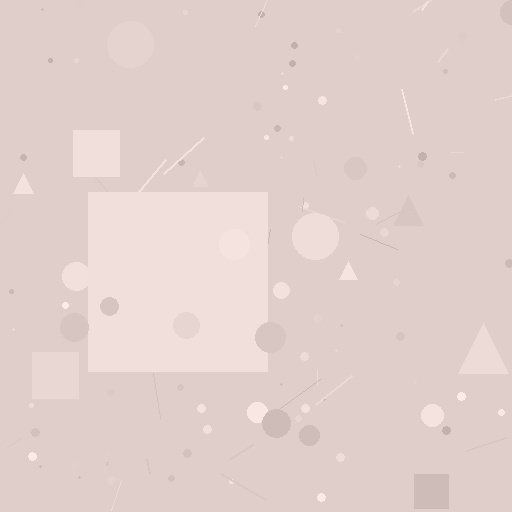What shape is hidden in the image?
A square is hidden in the image.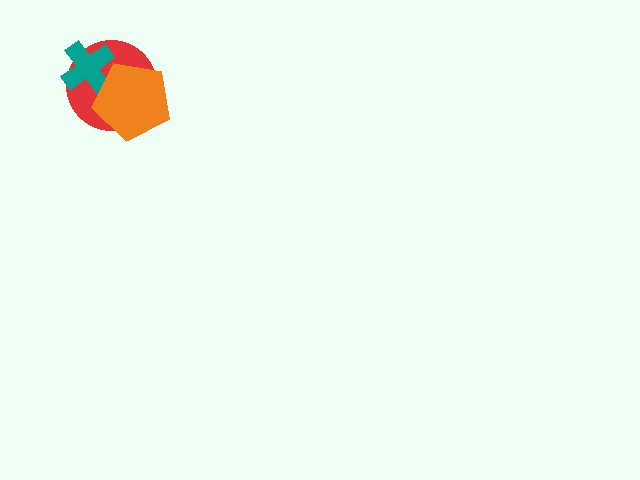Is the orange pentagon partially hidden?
No, no other shape covers it.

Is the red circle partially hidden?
Yes, it is partially covered by another shape.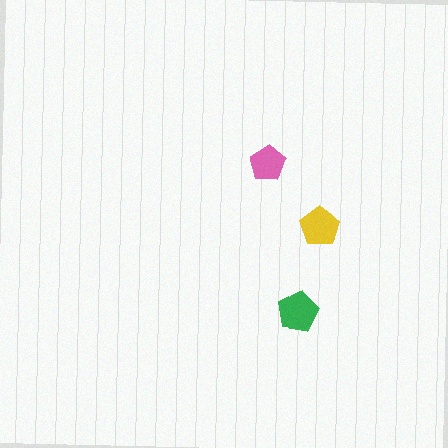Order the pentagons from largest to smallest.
the green one, the yellow one, the pink one.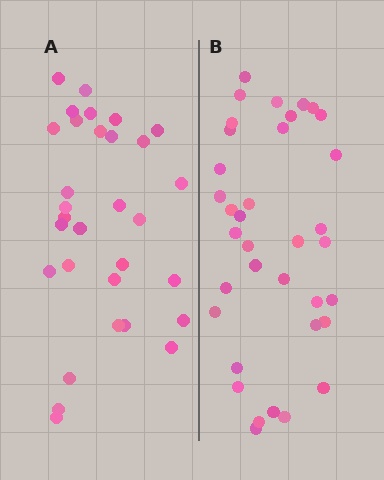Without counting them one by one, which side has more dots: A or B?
Region B (the right region) has more dots.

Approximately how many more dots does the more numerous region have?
Region B has about 5 more dots than region A.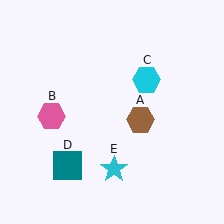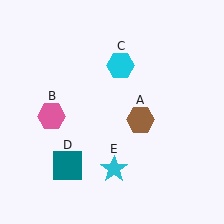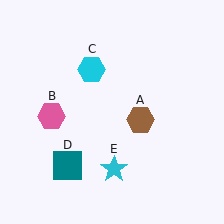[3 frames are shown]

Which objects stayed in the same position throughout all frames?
Brown hexagon (object A) and pink hexagon (object B) and teal square (object D) and cyan star (object E) remained stationary.